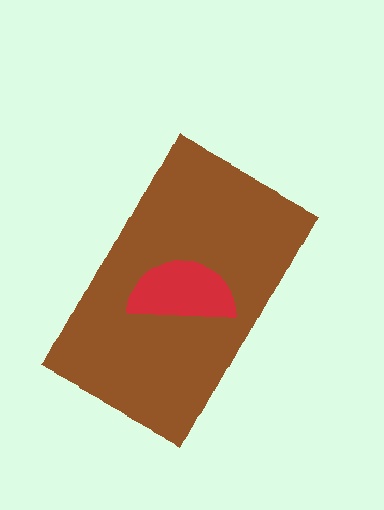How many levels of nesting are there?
2.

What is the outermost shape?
The brown rectangle.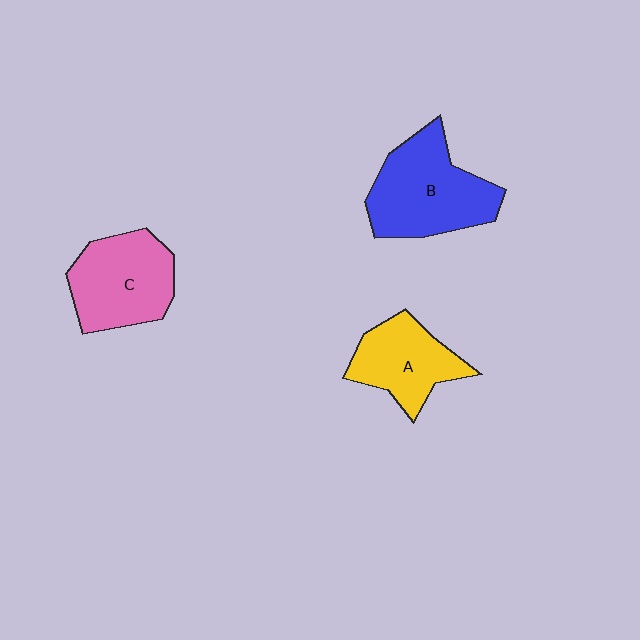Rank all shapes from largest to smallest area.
From largest to smallest: B (blue), C (pink), A (yellow).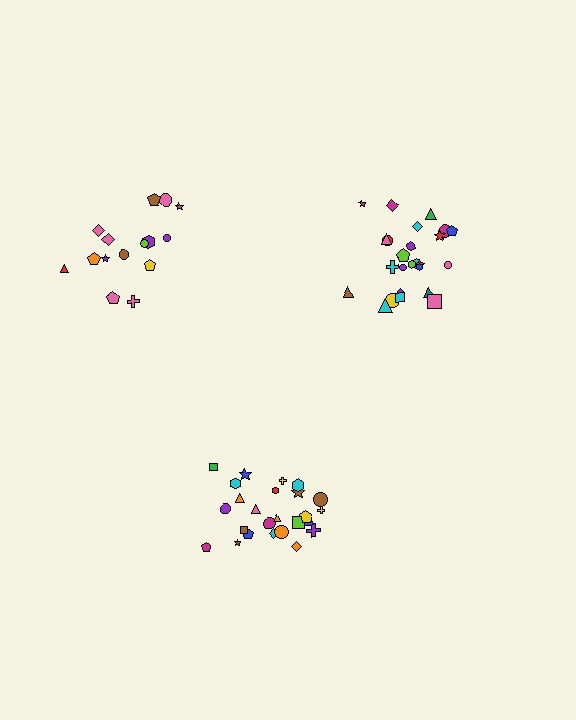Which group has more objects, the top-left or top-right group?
The top-right group.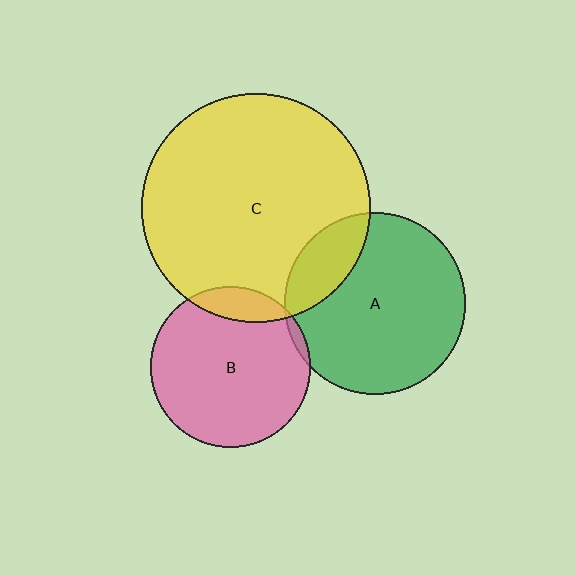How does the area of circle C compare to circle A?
Approximately 1.6 times.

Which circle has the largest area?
Circle C (yellow).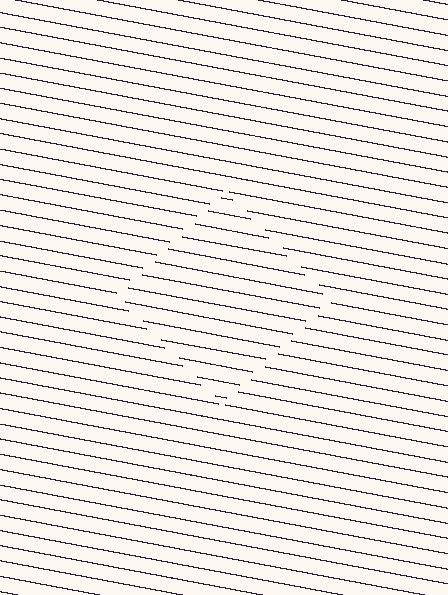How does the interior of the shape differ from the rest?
The interior of the shape contains the same grating, shifted by half a period — the contour is defined by the phase discontinuity where line-ends from the inner and outer gratings abut.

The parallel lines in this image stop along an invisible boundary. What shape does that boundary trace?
An illusory square. The interior of the shape contains the same grating, shifted by half a period — the contour is defined by the phase discontinuity where line-ends from the inner and outer gratings abut.